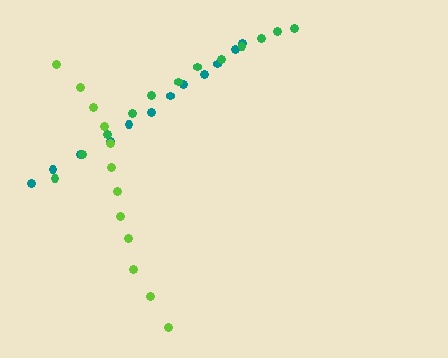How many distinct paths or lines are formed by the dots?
There are 3 distinct paths.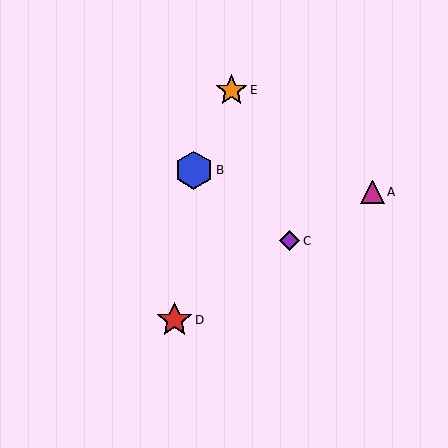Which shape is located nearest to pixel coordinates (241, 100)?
The orange star (labeled E) at (232, 90) is nearest to that location.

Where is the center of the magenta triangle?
The center of the magenta triangle is at (372, 192).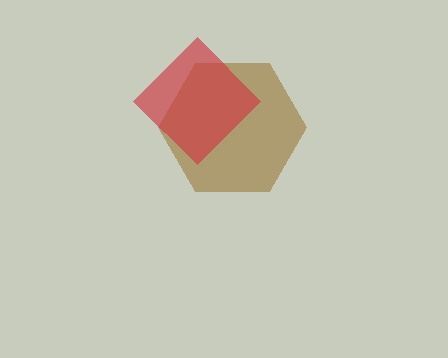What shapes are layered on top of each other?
The layered shapes are: a brown hexagon, a red diamond.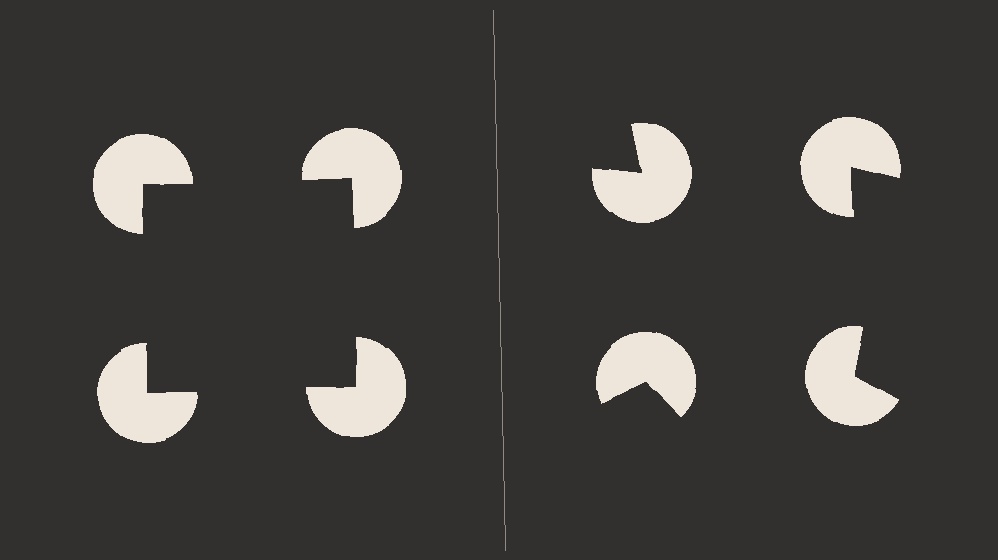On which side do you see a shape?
An illusory square appears on the left side. On the right side the wedge cuts are rotated, so no coherent shape forms.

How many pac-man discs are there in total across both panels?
8 — 4 on each side.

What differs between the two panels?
The pac-man discs are positioned identically on both sides; only the wedge orientations differ. On the left they align to a square; on the right they are misaligned.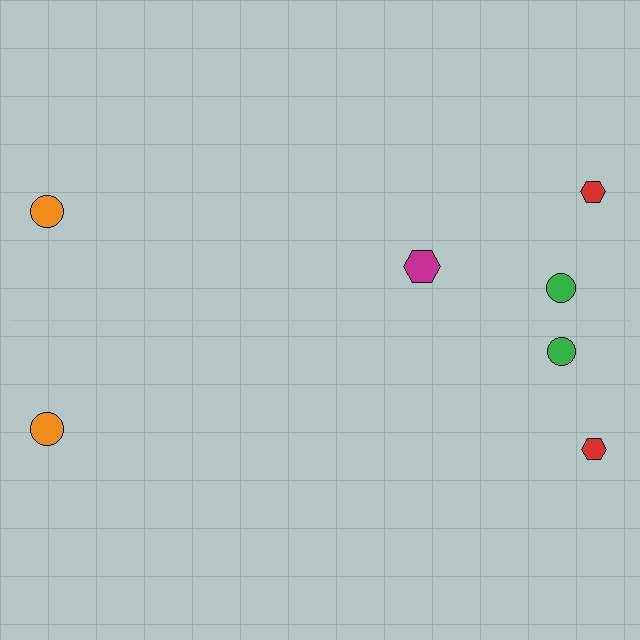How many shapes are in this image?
There are 7 shapes in this image.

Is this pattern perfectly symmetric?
No, the pattern is not perfectly symmetric. A magenta hexagon is missing from the bottom side.